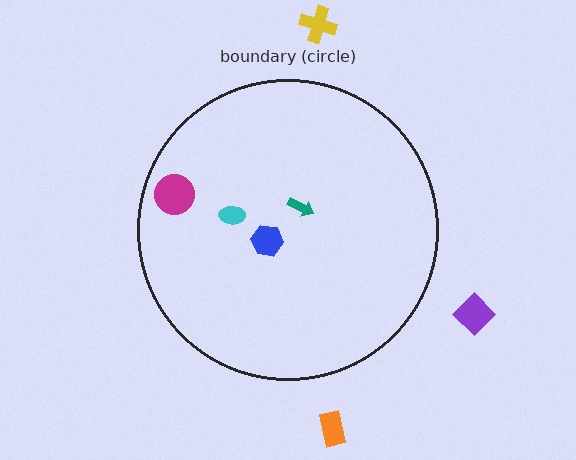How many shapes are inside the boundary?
4 inside, 3 outside.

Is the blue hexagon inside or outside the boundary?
Inside.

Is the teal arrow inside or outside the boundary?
Inside.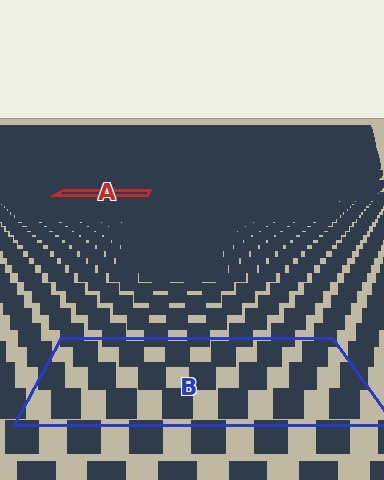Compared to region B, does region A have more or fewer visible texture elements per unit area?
Region A has more texture elements per unit area — they are packed more densely because it is farther away.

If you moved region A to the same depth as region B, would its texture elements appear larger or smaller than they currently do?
They would appear larger. At a closer depth, the same texture elements are projected at a bigger on-screen size.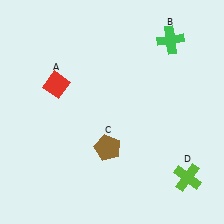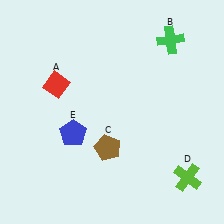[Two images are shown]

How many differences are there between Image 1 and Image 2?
There is 1 difference between the two images.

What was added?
A blue pentagon (E) was added in Image 2.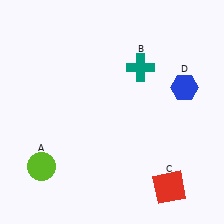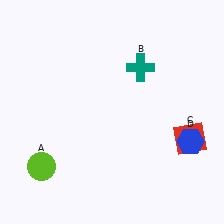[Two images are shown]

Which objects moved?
The objects that moved are: the red square (C), the blue hexagon (D).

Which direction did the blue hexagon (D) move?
The blue hexagon (D) moved down.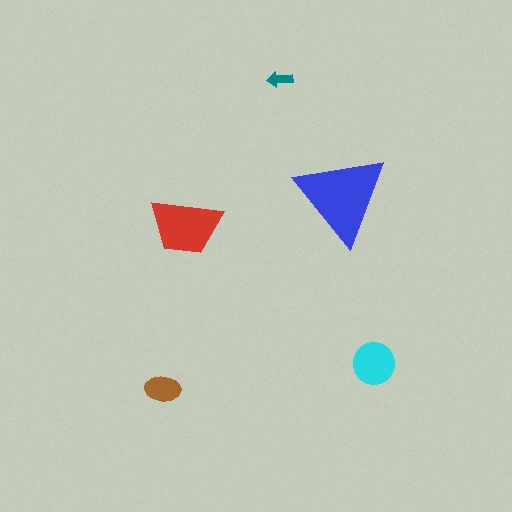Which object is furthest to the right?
The cyan circle is rightmost.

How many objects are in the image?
There are 5 objects in the image.